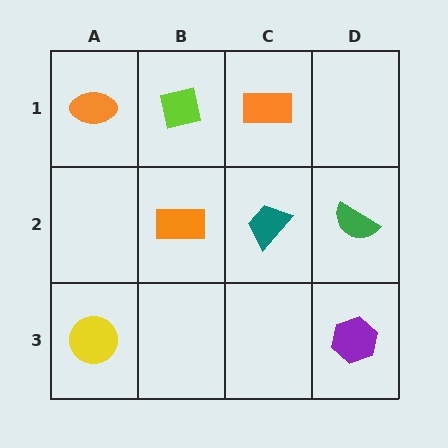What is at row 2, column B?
An orange rectangle.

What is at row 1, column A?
An orange ellipse.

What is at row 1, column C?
An orange rectangle.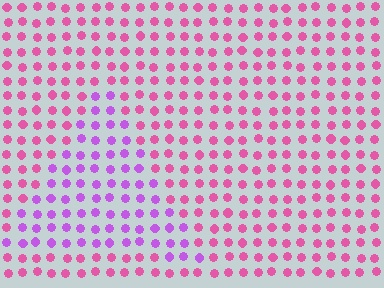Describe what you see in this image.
The image is filled with small pink elements in a uniform arrangement. A triangle-shaped region is visible where the elements are tinted to a slightly different hue, forming a subtle color boundary.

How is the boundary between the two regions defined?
The boundary is defined purely by a slight shift in hue (about 40 degrees). Spacing, size, and orientation are identical on both sides.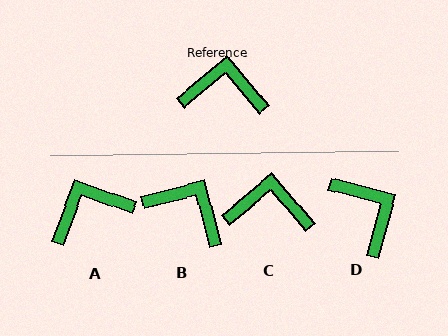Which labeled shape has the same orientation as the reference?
C.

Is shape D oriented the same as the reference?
No, it is off by about 55 degrees.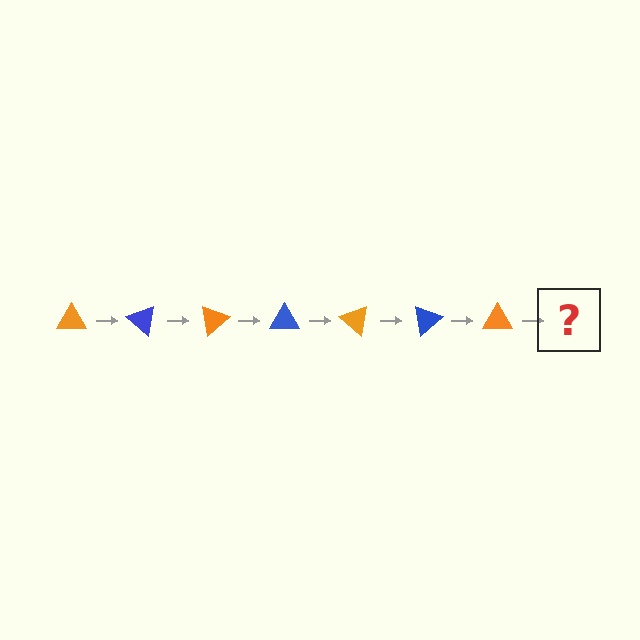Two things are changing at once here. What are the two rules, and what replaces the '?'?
The two rules are that it rotates 40 degrees each step and the color cycles through orange and blue. The '?' should be a blue triangle, rotated 280 degrees from the start.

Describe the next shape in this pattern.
It should be a blue triangle, rotated 280 degrees from the start.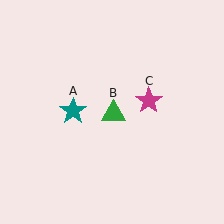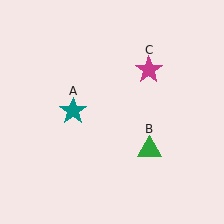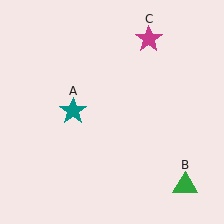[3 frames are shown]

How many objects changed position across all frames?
2 objects changed position: green triangle (object B), magenta star (object C).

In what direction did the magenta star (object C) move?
The magenta star (object C) moved up.